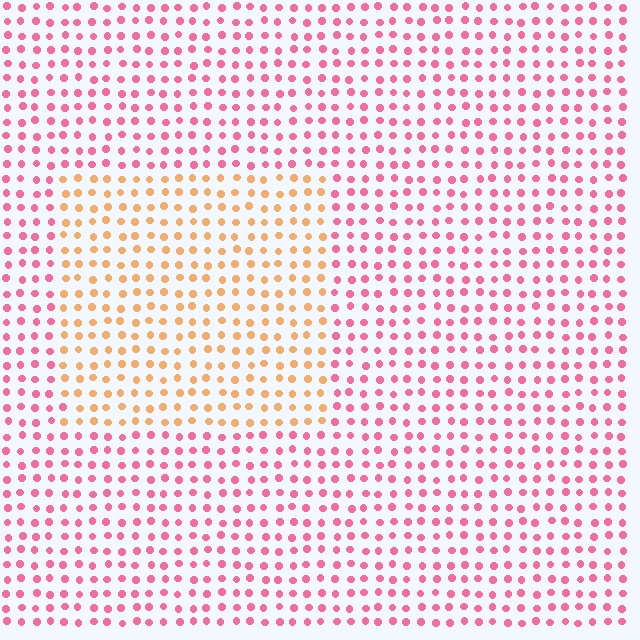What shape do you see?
I see a rectangle.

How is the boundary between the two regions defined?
The boundary is defined purely by a slight shift in hue (about 51 degrees). Spacing, size, and orientation are identical on both sides.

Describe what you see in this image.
The image is filled with small pink elements in a uniform arrangement. A rectangle-shaped region is visible where the elements are tinted to a slightly different hue, forming a subtle color boundary.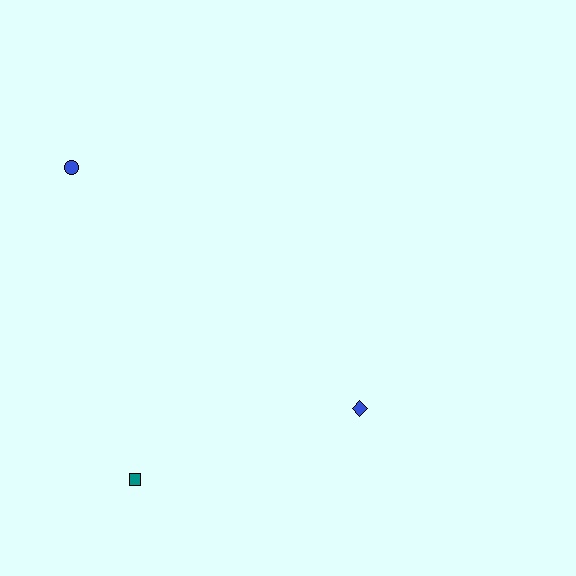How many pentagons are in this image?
There are no pentagons.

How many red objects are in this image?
There are no red objects.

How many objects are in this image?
There are 3 objects.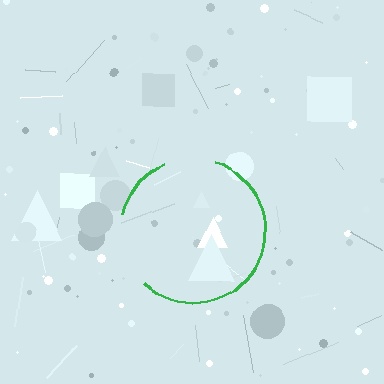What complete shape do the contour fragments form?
The contour fragments form a circle.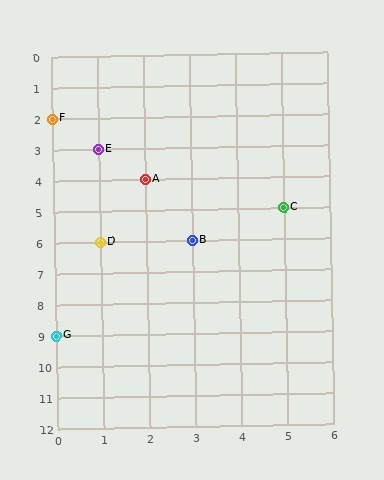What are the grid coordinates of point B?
Point B is at grid coordinates (3, 6).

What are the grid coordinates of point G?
Point G is at grid coordinates (0, 9).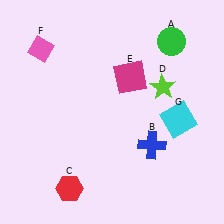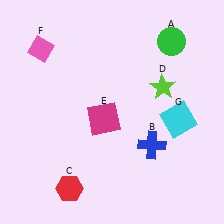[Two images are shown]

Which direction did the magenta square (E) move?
The magenta square (E) moved down.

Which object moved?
The magenta square (E) moved down.